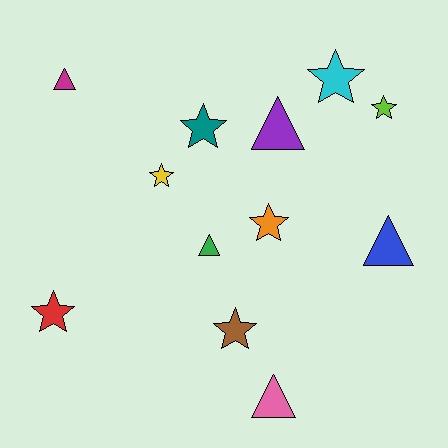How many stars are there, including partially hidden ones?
There are 7 stars.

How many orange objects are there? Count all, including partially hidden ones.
There is 1 orange object.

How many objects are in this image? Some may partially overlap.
There are 12 objects.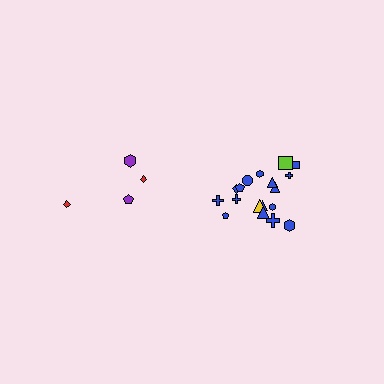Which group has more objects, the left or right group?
The right group.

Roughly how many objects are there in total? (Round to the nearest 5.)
Roughly 20 objects in total.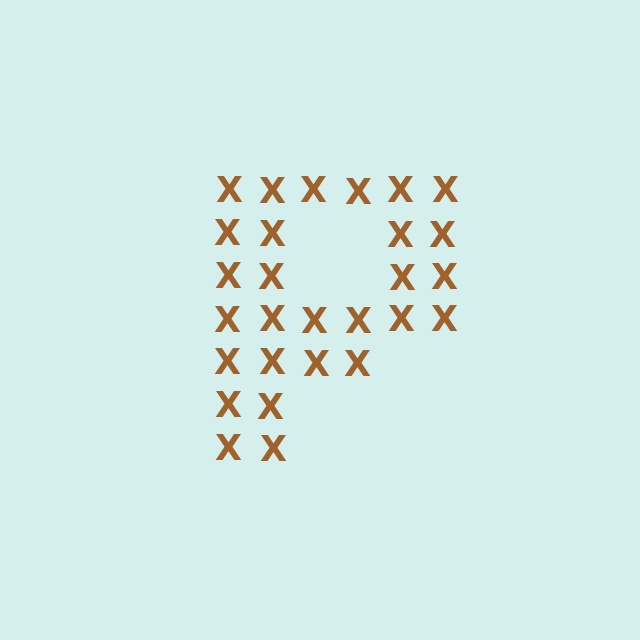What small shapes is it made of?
It is made of small letter X's.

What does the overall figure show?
The overall figure shows the letter P.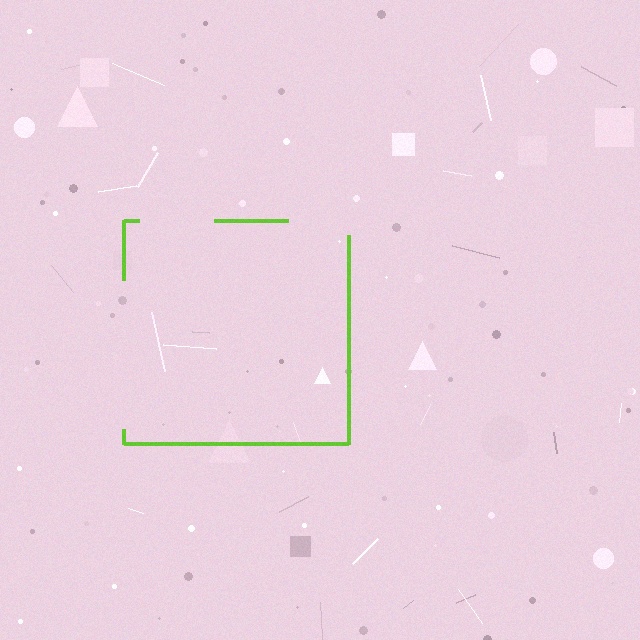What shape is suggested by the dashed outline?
The dashed outline suggests a square.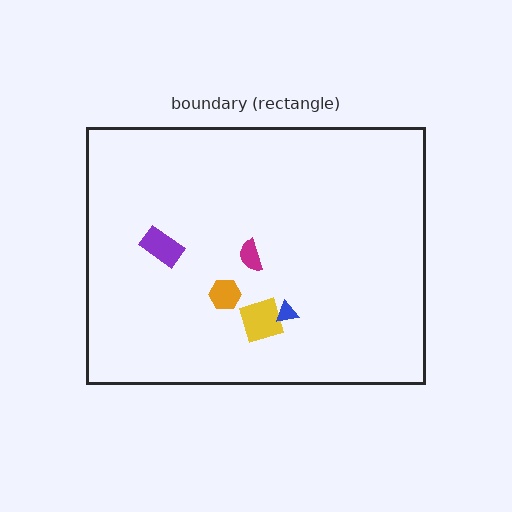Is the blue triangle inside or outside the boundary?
Inside.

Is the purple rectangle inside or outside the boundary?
Inside.